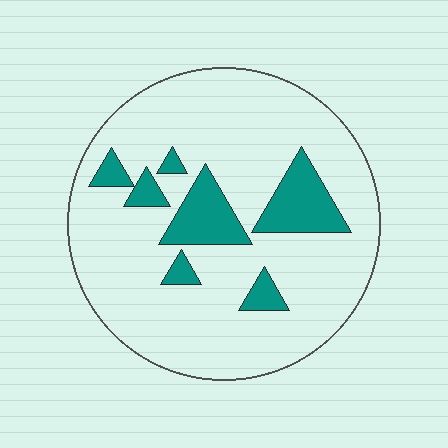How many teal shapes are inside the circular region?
7.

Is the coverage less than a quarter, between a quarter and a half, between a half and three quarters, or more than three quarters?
Less than a quarter.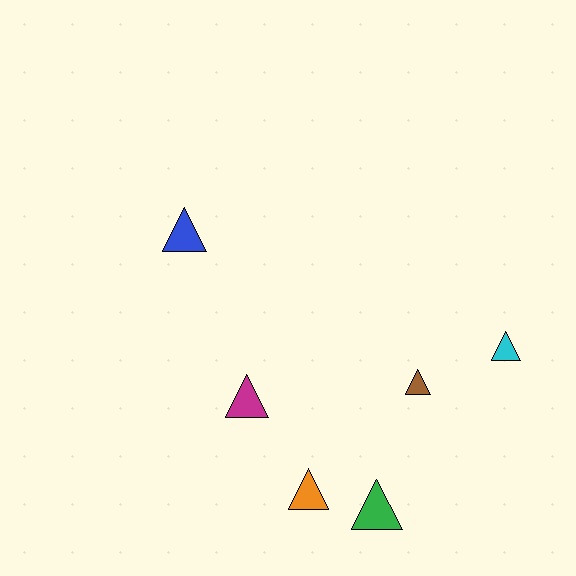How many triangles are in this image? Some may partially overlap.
There are 6 triangles.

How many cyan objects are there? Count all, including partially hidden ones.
There is 1 cyan object.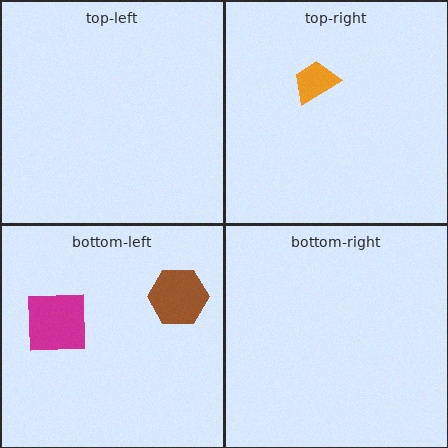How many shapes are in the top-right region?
1.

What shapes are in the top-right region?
The orange trapezoid.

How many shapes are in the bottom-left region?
2.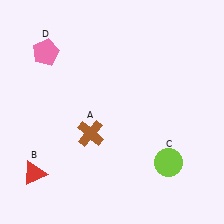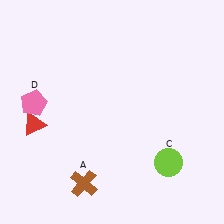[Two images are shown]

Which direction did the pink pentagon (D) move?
The pink pentagon (D) moved down.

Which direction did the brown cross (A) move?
The brown cross (A) moved down.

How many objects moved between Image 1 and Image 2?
3 objects moved between the two images.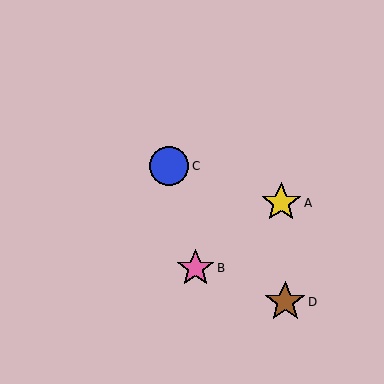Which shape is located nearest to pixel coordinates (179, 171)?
The blue circle (labeled C) at (169, 166) is nearest to that location.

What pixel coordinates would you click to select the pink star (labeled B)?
Click at (195, 268) to select the pink star B.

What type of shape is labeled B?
Shape B is a pink star.